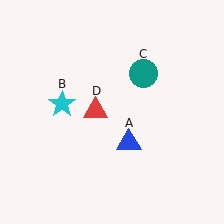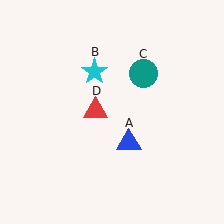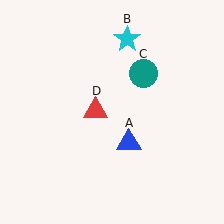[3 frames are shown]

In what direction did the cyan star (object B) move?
The cyan star (object B) moved up and to the right.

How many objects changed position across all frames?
1 object changed position: cyan star (object B).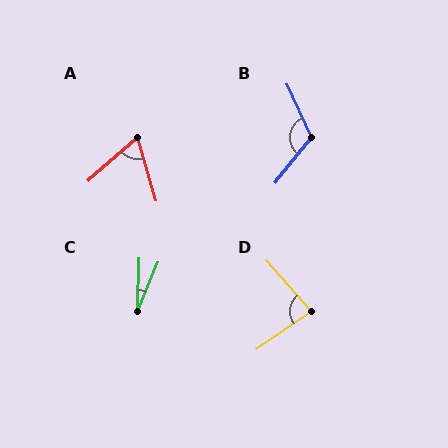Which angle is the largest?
B, at approximately 117 degrees.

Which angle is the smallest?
C, at approximately 21 degrees.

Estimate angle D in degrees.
Approximately 84 degrees.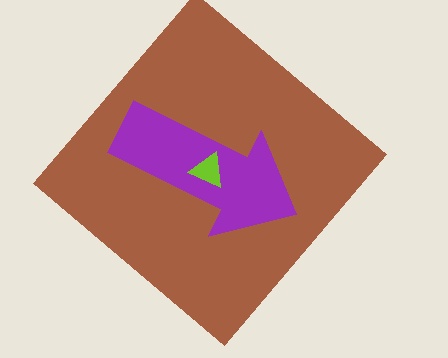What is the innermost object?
The lime triangle.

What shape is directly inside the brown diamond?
The purple arrow.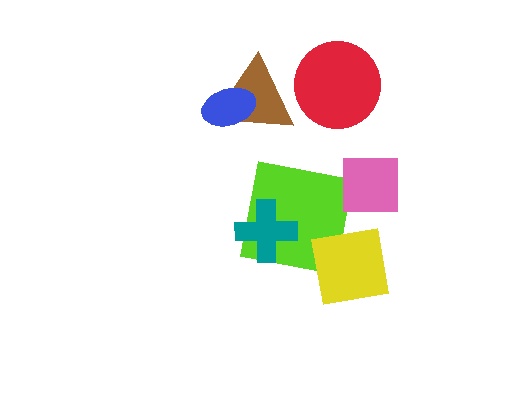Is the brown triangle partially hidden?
Yes, it is partially covered by another shape.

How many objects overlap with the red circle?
0 objects overlap with the red circle.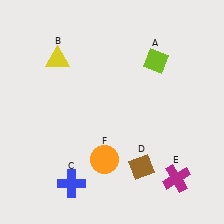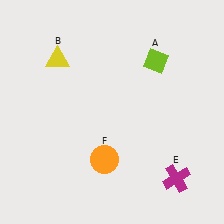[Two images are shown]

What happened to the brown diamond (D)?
The brown diamond (D) was removed in Image 2. It was in the bottom-right area of Image 1.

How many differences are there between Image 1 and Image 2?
There are 2 differences between the two images.